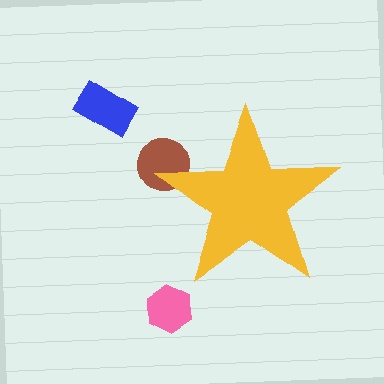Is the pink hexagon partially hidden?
No, the pink hexagon is fully visible.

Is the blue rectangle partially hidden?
No, the blue rectangle is fully visible.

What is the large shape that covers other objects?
A yellow star.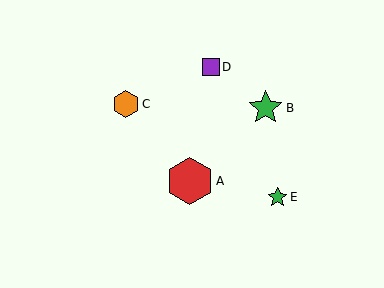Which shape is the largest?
The red hexagon (labeled A) is the largest.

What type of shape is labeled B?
Shape B is a green star.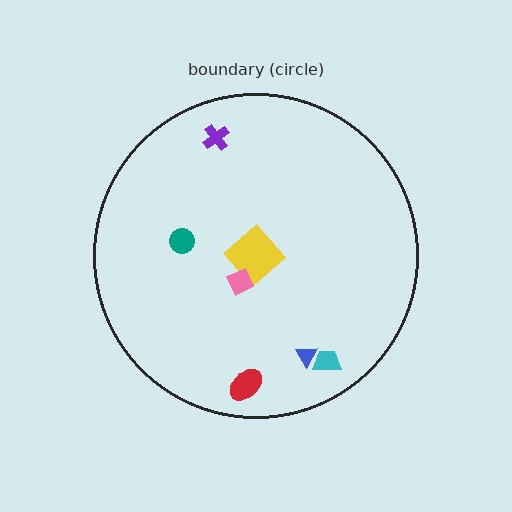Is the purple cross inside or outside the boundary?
Inside.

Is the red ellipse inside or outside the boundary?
Inside.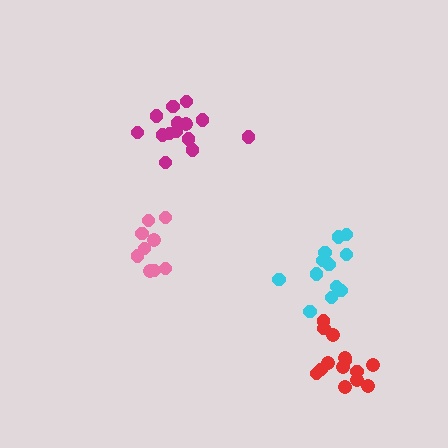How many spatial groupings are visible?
There are 4 spatial groupings.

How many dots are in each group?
Group 1: 14 dots, Group 2: 13 dots, Group 3: 9 dots, Group 4: 14 dots (50 total).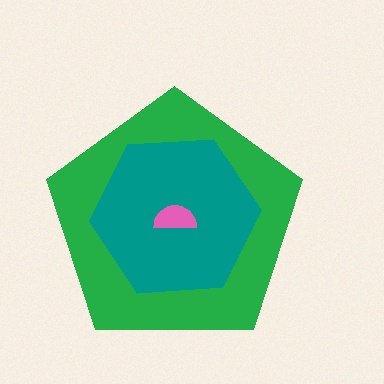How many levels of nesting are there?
3.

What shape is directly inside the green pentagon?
The teal hexagon.